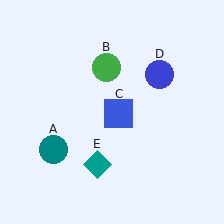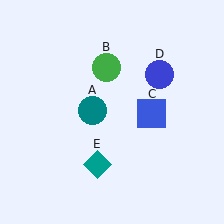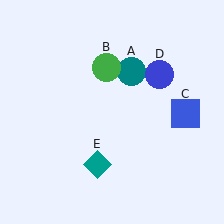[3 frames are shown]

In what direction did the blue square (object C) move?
The blue square (object C) moved right.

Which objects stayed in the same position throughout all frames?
Green circle (object B) and blue circle (object D) and teal diamond (object E) remained stationary.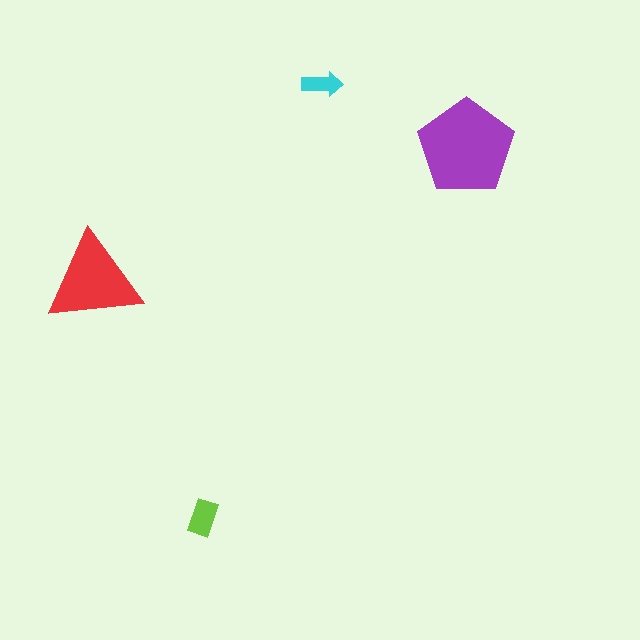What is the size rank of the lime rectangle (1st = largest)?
3rd.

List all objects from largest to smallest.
The purple pentagon, the red triangle, the lime rectangle, the cyan arrow.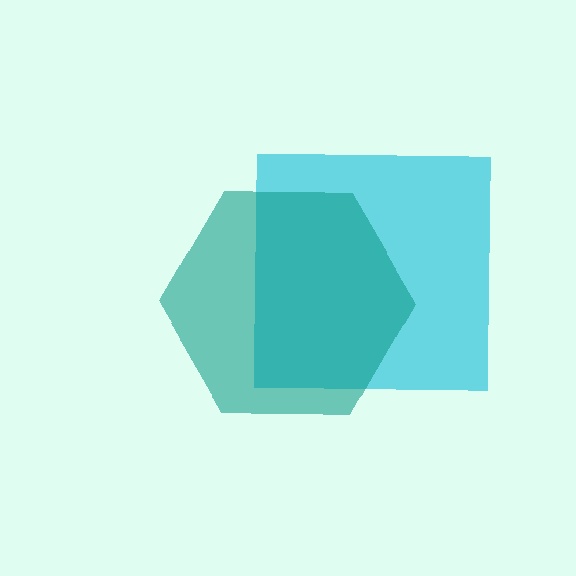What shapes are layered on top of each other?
The layered shapes are: a cyan square, a teal hexagon.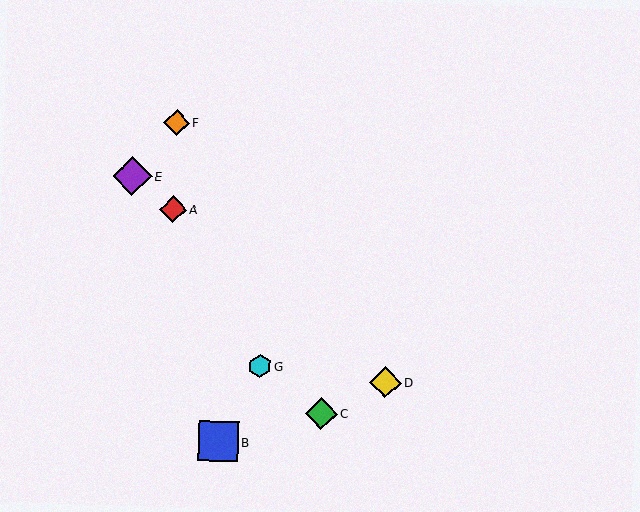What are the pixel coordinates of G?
Object G is at (260, 366).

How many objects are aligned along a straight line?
3 objects (A, D, E) are aligned along a straight line.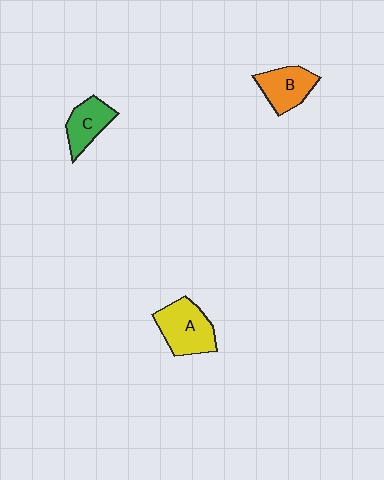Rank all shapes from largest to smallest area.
From largest to smallest: A (yellow), B (orange), C (green).